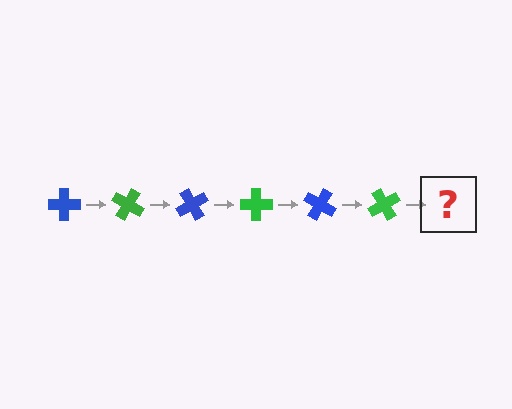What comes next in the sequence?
The next element should be a blue cross, rotated 180 degrees from the start.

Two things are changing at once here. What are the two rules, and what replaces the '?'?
The two rules are that it rotates 30 degrees each step and the color cycles through blue and green. The '?' should be a blue cross, rotated 180 degrees from the start.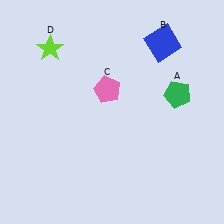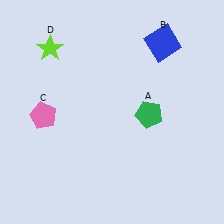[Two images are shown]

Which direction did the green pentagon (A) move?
The green pentagon (A) moved left.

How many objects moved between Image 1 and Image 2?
2 objects moved between the two images.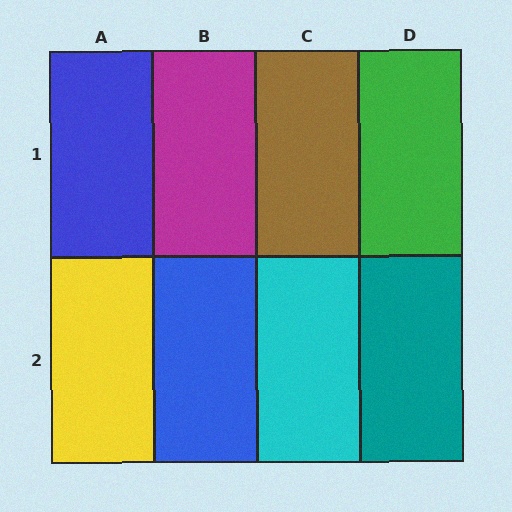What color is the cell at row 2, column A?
Yellow.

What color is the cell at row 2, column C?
Cyan.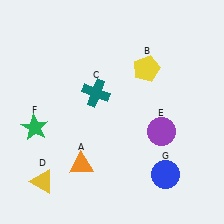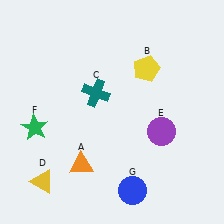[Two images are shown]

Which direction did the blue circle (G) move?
The blue circle (G) moved left.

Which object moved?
The blue circle (G) moved left.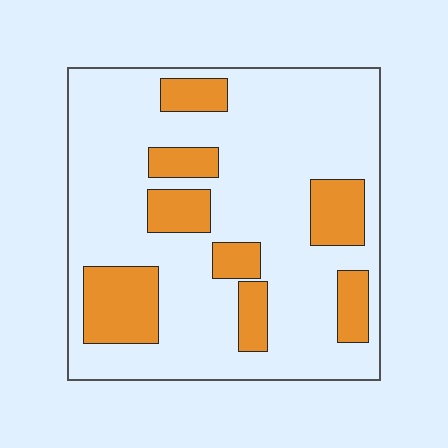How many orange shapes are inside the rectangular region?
8.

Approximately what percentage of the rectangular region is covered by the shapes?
Approximately 25%.